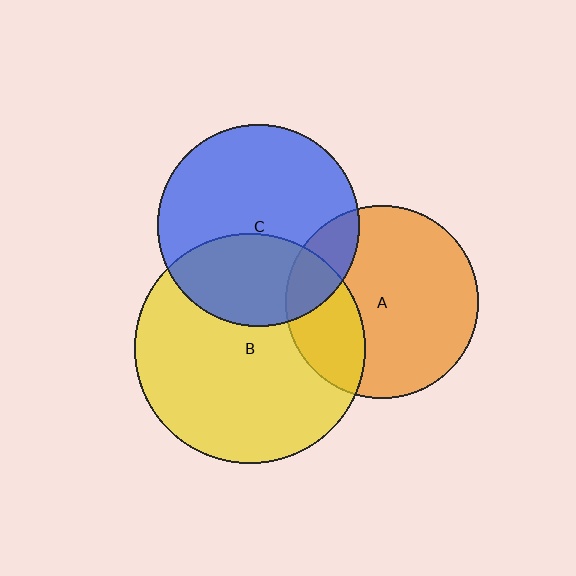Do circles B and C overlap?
Yes.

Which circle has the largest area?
Circle B (yellow).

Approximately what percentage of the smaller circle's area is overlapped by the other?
Approximately 35%.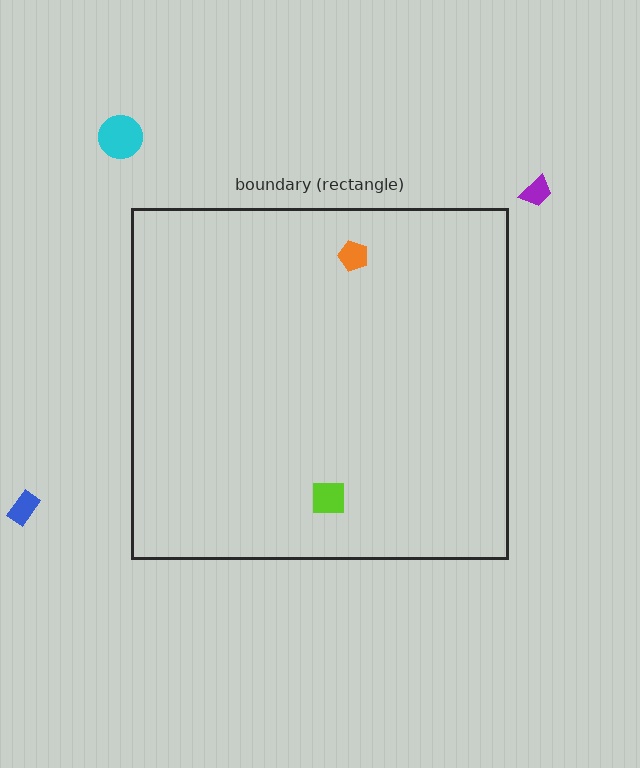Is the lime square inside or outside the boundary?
Inside.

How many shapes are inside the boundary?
2 inside, 3 outside.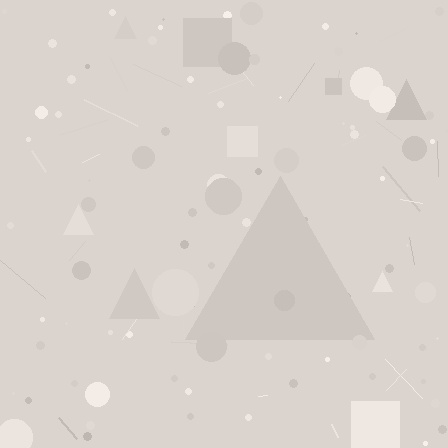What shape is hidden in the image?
A triangle is hidden in the image.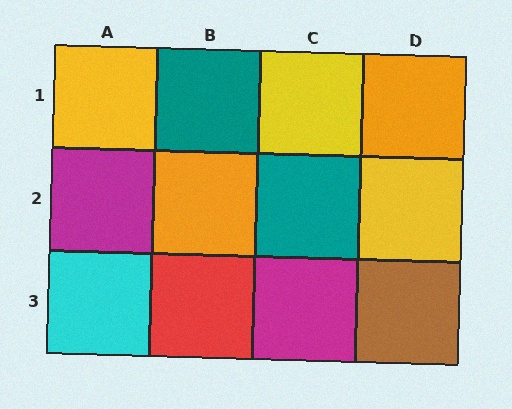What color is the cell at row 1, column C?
Yellow.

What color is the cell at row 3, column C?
Magenta.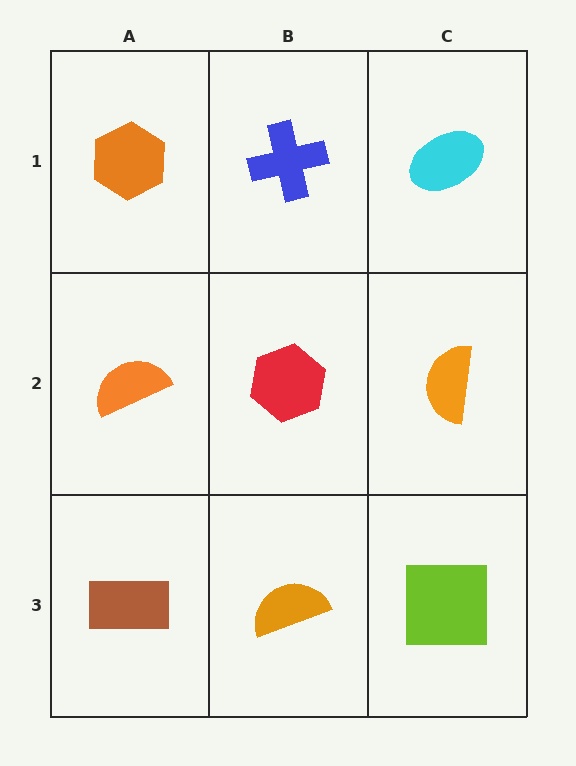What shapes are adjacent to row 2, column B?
A blue cross (row 1, column B), an orange semicircle (row 3, column B), an orange semicircle (row 2, column A), an orange semicircle (row 2, column C).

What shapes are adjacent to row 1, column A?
An orange semicircle (row 2, column A), a blue cross (row 1, column B).